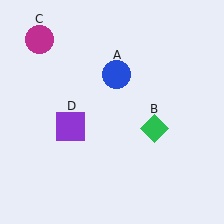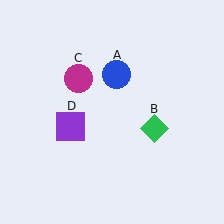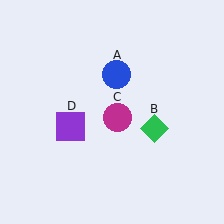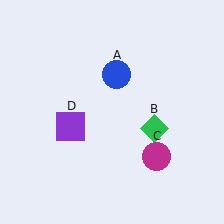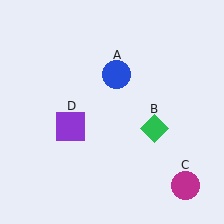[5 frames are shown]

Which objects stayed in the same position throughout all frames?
Blue circle (object A) and green diamond (object B) and purple square (object D) remained stationary.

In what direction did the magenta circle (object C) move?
The magenta circle (object C) moved down and to the right.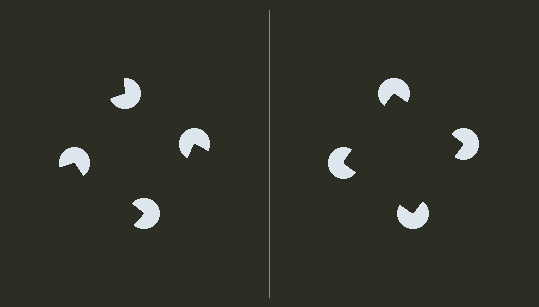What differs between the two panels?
The pac-man discs are positioned identically on both sides; only the wedge orientations differ. On the right they align to a square; on the left they are misaligned.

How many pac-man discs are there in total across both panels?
8 — 4 on each side.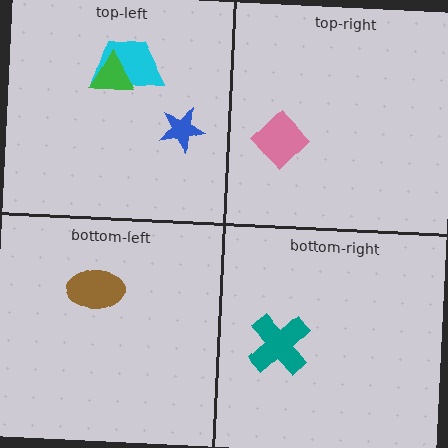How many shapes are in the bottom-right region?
1.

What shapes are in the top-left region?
The blue star, the cyan trapezoid, the green triangle.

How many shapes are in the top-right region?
1.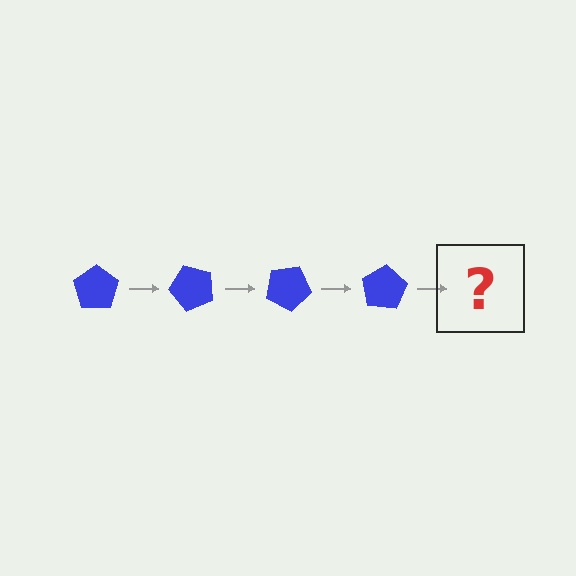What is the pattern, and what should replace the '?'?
The pattern is that the pentagon rotates 50 degrees each step. The '?' should be a blue pentagon rotated 200 degrees.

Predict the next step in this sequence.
The next step is a blue pentagon rotated 200 degrees.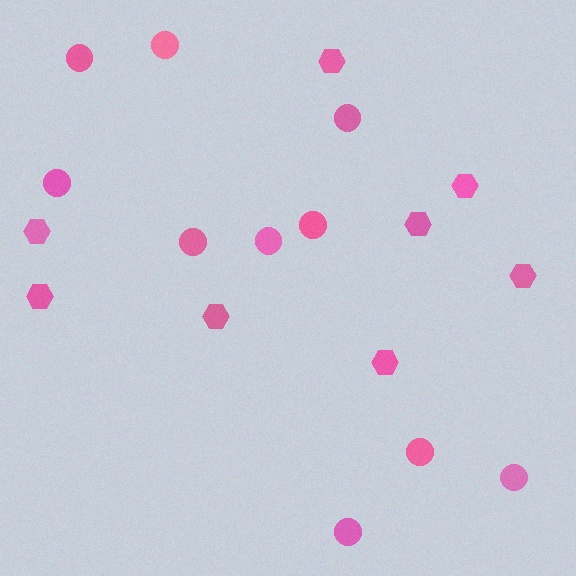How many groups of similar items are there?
There are 2 groups: one group of circles (10) and one group of hexagons (8).